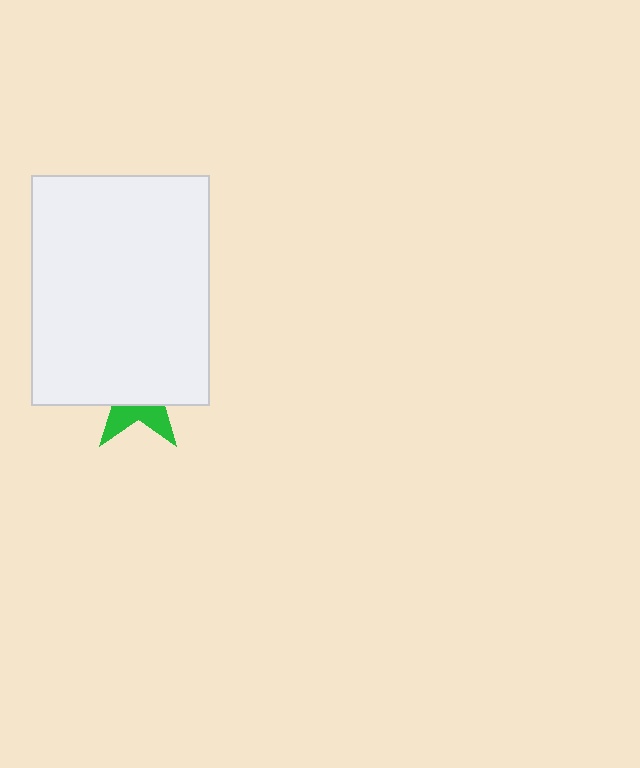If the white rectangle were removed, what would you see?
You would see the complete green star.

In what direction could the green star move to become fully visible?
The green star could move down. That would shift it out from behind the white rectangle entirely.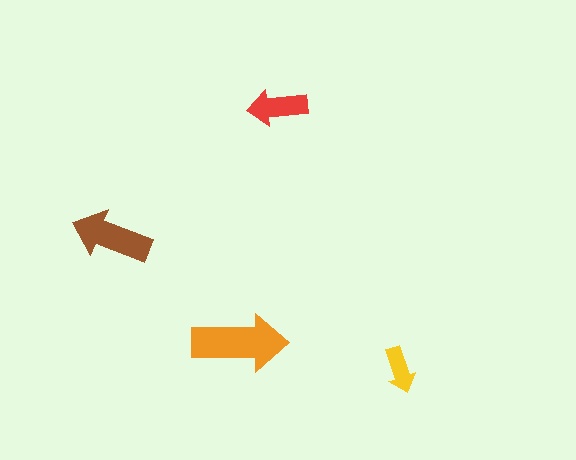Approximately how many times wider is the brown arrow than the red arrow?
About 1.5 times wider.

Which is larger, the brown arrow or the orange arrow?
The orange one.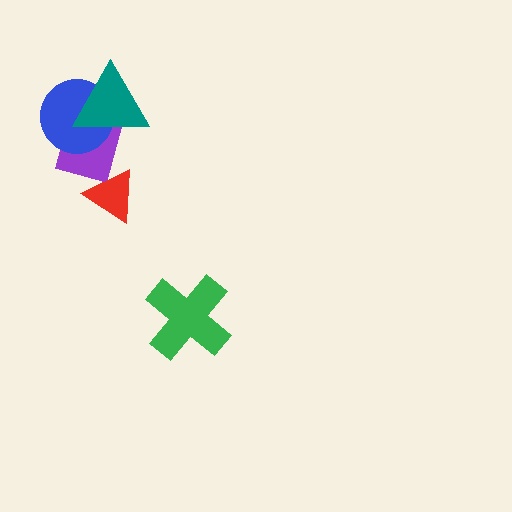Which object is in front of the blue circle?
The teal triangle is in front of the blue circle.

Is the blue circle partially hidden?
Yes, it is partially covered by another shape.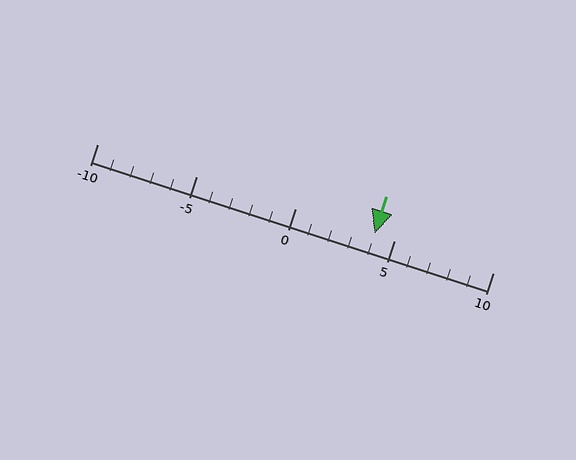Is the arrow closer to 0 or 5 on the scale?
The arrow is closer to 5.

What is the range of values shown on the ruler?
The ruler shows values from -10 to 10.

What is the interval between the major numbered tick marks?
The major tick marks are spaced 5 units apart.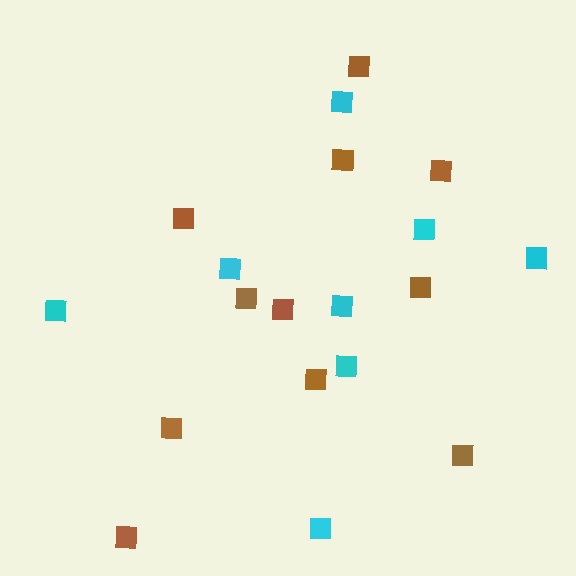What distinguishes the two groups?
There are 2 groups: one group of brown squares (11) and one group of cyan squares (8).